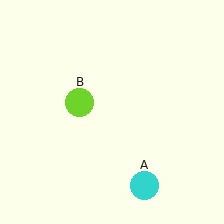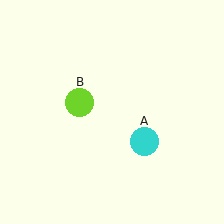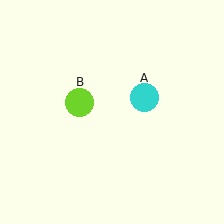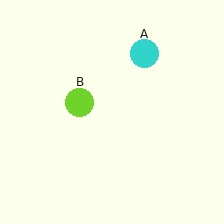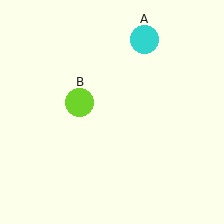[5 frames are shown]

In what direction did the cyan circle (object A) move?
The cyan circle (object A) moved up.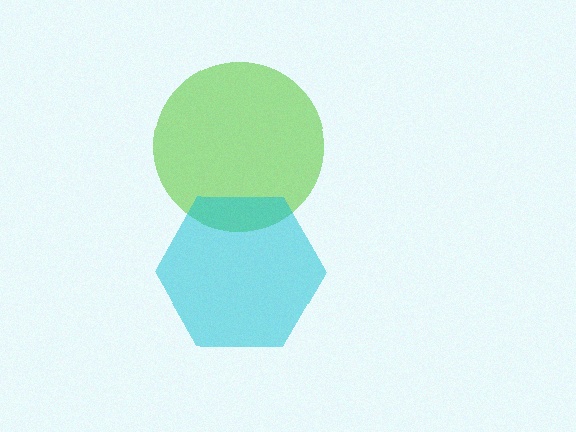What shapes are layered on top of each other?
The layered shapes are: a lime circle, a cyan hexagon.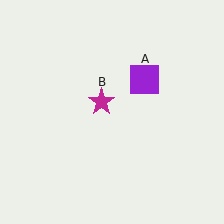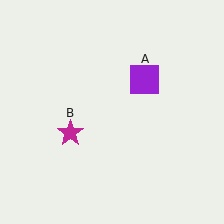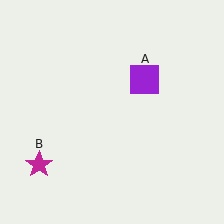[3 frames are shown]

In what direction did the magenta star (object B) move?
The magenta star (object B) moved down and to the left.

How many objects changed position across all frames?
1 object changed position: magenta star (object B).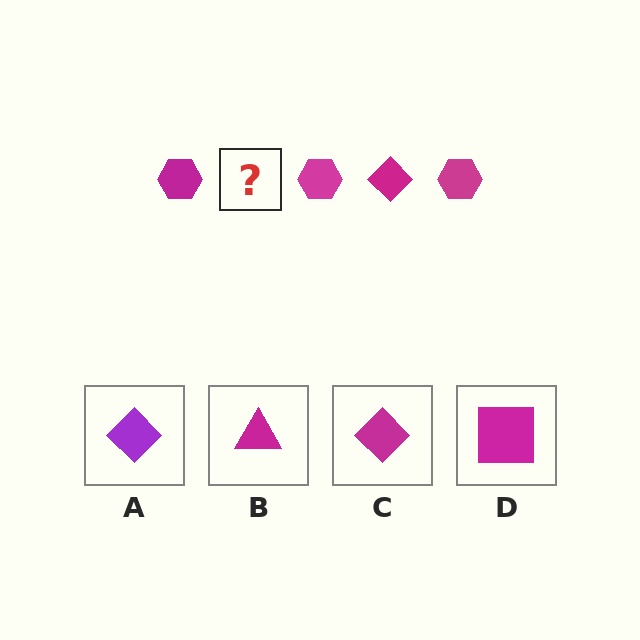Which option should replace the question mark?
Option C.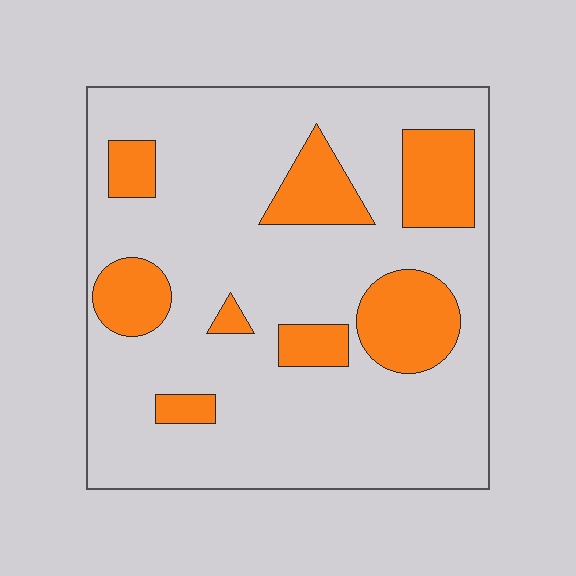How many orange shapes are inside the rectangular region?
8.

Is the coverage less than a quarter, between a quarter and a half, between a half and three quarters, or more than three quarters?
Less than a quarter.